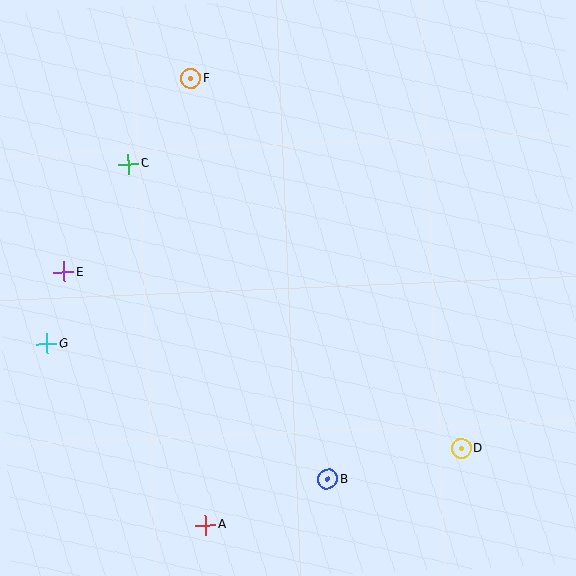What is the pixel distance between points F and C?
The distance between F and C is 106 pixels.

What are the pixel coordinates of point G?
Point G is at (47, 344).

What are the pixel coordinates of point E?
Point E is at (64, 272).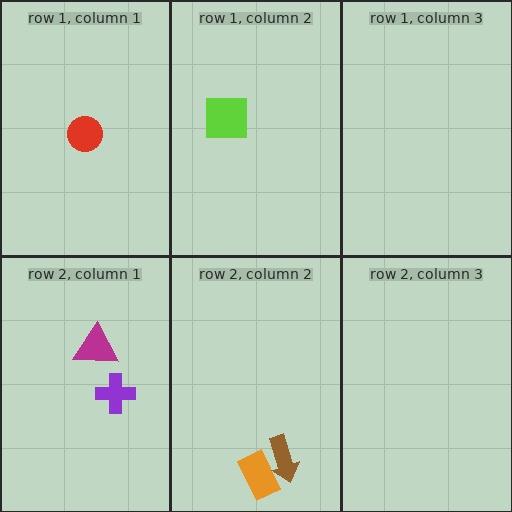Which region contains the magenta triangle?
The row 2, column 1 region.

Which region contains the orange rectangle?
The row 2, column 2 region.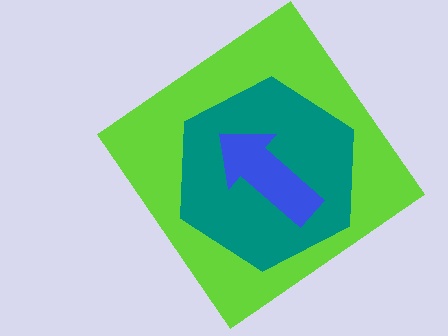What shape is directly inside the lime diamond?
The teal hexagon.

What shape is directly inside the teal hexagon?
The blue arrow.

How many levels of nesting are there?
3.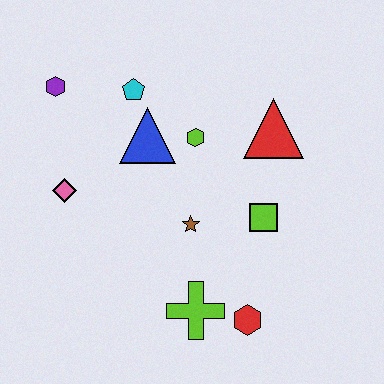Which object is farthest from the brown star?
The purple hexagon is farthest from the brown star.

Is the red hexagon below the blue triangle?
Yes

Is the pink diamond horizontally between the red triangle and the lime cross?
No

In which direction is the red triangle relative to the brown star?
The red triangle is above the brown star.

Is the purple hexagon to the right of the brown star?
No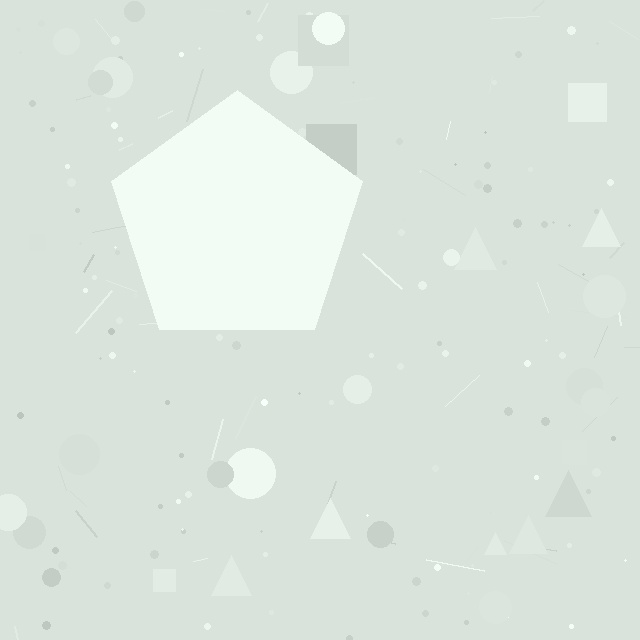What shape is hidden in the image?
A pentagon is hidden in the image.